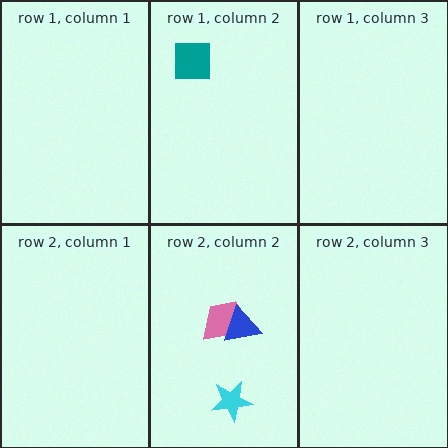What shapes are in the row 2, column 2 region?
The cyan star, the pink trapezoid, the blue triangle.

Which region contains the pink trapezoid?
The row 2, column 2 region.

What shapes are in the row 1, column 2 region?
The teal square.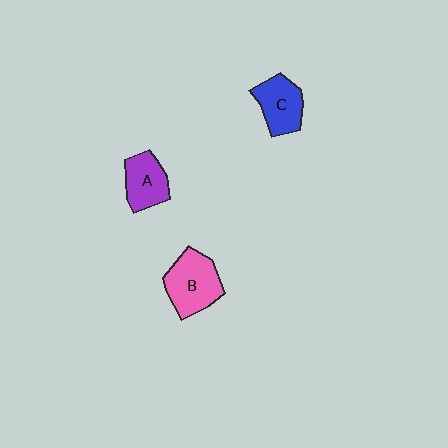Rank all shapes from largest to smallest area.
From largest to smallest: B (pink), C (blue), A (purple).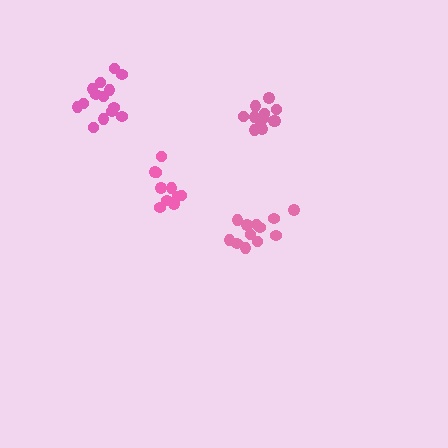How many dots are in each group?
Group 1: 12 dots, Group 2: 10 dots, Group 3: 12 dots, Group 4: 14 dots (48 total).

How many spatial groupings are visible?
There are 4 spatial groupings.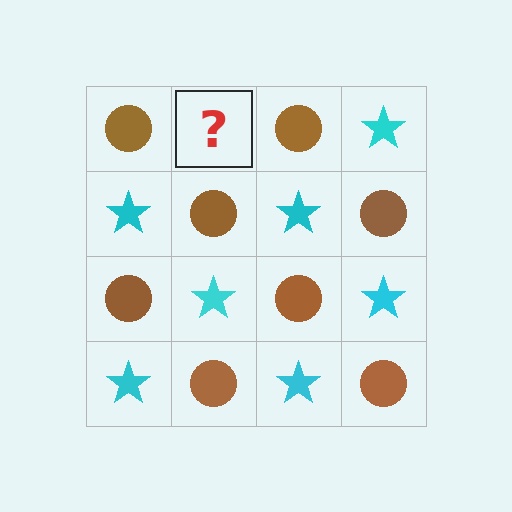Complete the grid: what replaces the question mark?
The question mark should be replaced with a cyan star.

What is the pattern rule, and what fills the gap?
The rule is that it alternates brown circle and cyan star in a checkerboard pattern. The gap should be filled with a cyan star.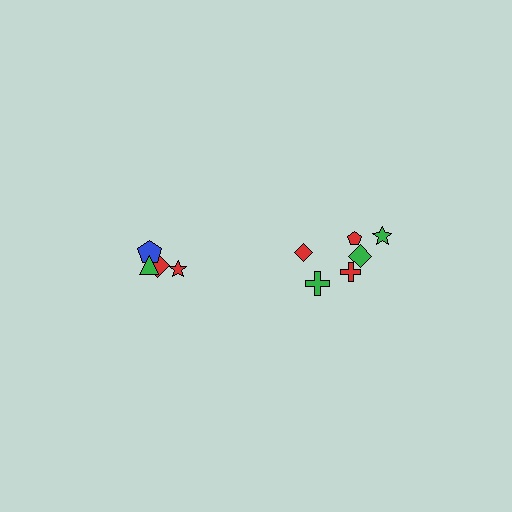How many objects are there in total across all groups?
There are 10 objects.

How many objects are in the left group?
There are 4 objects.